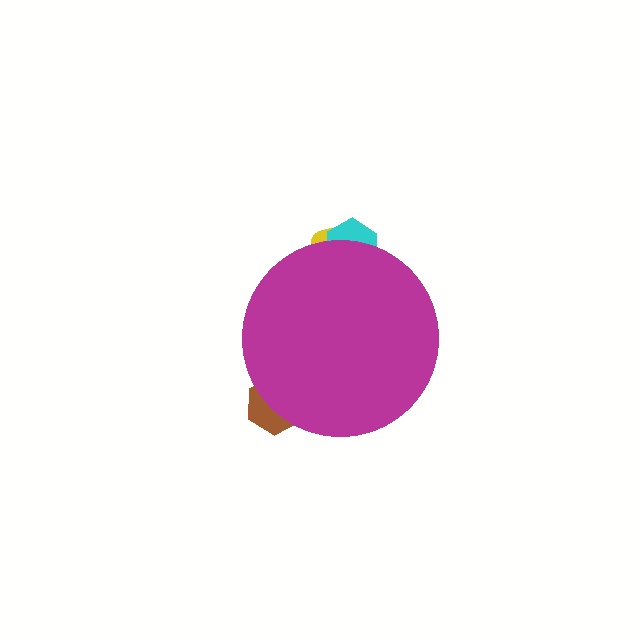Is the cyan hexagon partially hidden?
Yes, the cyan hexagon is partially hidden behind the magenta circle.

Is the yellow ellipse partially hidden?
Yes, the yellow ellipse is partially hidden behind the magenta circle.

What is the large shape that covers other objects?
A magenta circle.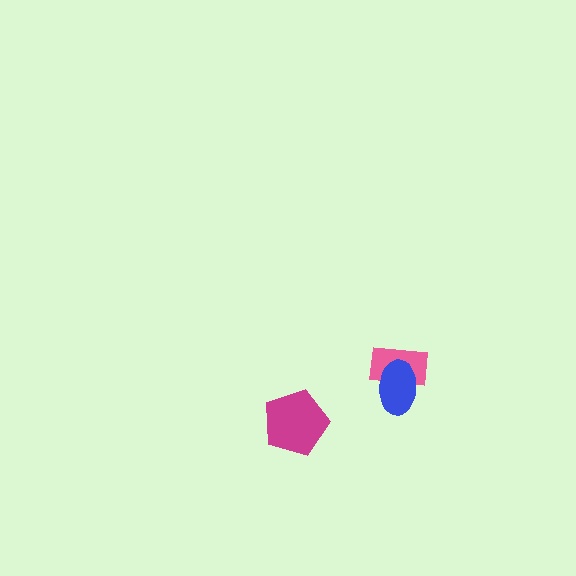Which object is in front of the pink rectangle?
The blue ellipse is in front of the pink rectangle.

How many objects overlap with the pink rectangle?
1 object overlaps with the pink rectangle.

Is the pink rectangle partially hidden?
Yes, it is partially covered by another shape.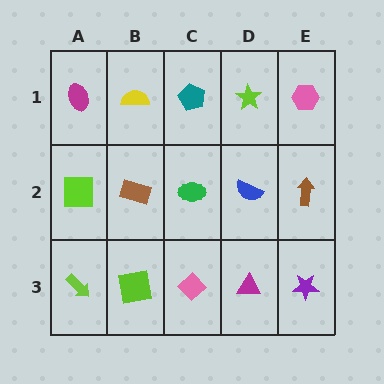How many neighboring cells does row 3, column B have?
3.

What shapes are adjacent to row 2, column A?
A magenta ellipse (row 1, column A), a lime arrow (row 3, column A), a brown rectangle (row 2, column B).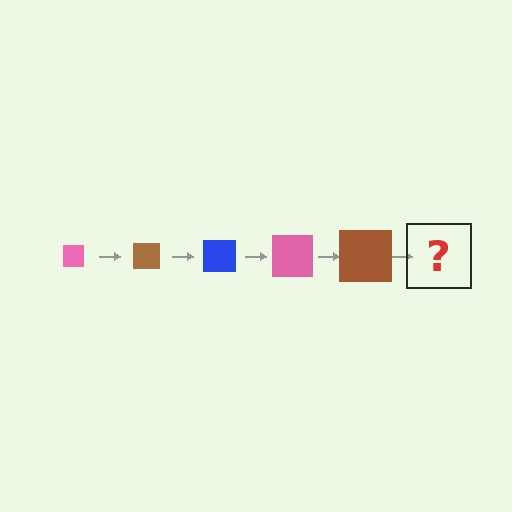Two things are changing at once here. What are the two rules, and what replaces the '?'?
The two rules are that the square grows larger each step and the color cycles through pink, brown, and blue. The '?' should be a blue square, larger than the previous one.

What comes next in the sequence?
The next element should be a blue square, larger than the previous one.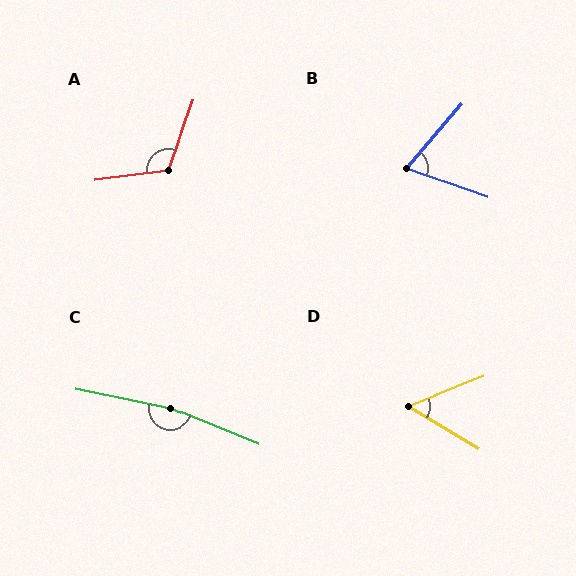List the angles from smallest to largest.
D (53°), B (69°), A (117°), C (169°).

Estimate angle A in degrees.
Approximately 117 degrees.